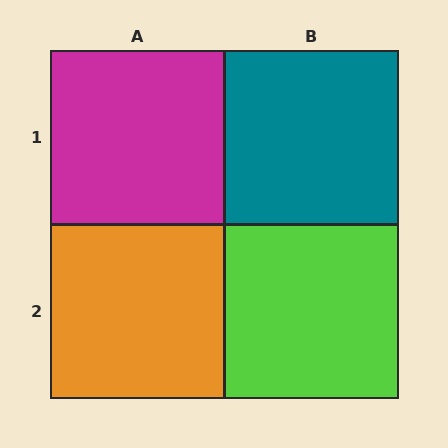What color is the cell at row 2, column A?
Orange.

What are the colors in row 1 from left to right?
Magenta, teal.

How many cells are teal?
1 cell is teal.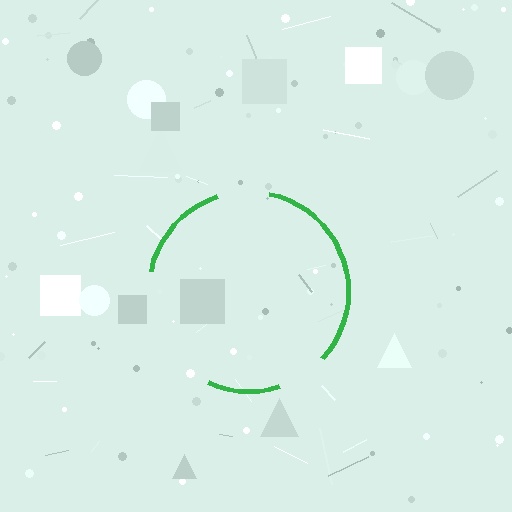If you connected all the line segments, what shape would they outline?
They would outline a circle.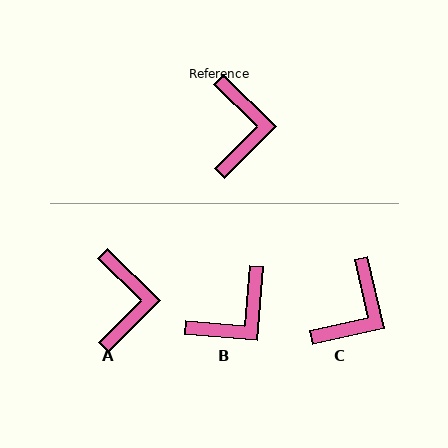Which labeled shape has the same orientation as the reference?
A.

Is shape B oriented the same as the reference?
No, it is off by about 50 degrees.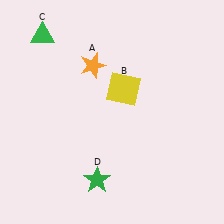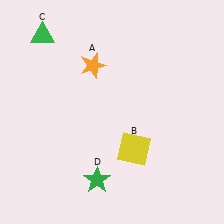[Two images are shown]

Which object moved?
The yellow square (B) moved down.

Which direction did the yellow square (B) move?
The yellow square (B) moved down.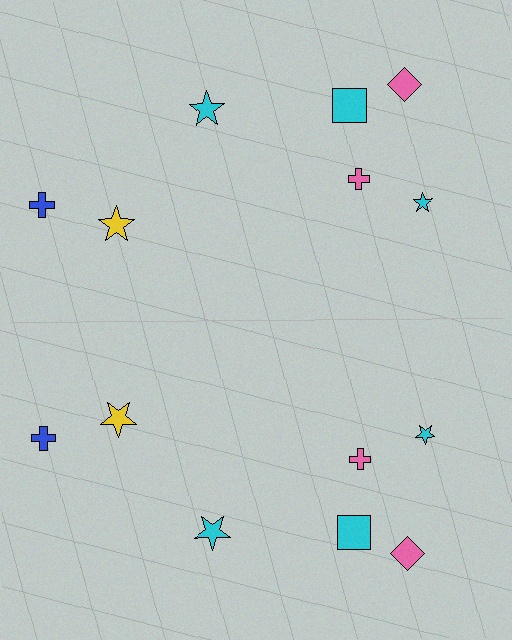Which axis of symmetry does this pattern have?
The pattern has a horizontal axis of symmetry running through the center of the image.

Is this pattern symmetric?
Yes, this pattern has bilateral (reflection) symmetry.